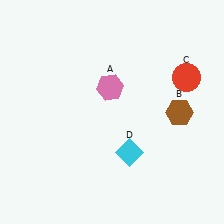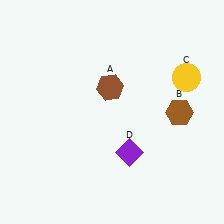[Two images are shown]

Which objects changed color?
A changed from pink to brown. C changed from red to yellow. D changed from cyan to purple.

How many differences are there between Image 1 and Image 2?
There are 3 differences between the two images.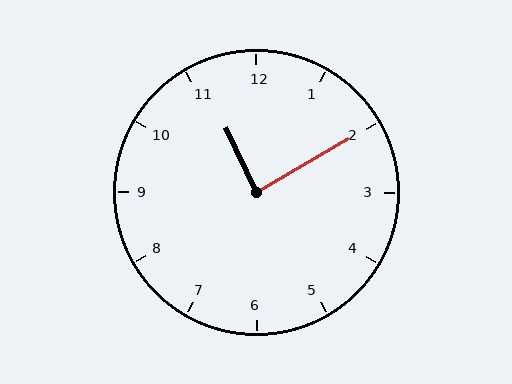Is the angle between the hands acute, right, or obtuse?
It is right.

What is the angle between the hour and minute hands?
Approximately 85 degrees.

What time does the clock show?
11:10.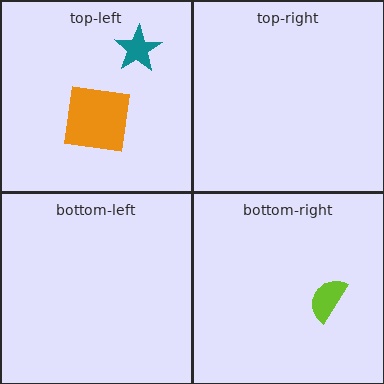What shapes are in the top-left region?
The teal star, the orange square.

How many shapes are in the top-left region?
2.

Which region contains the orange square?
The top-left region.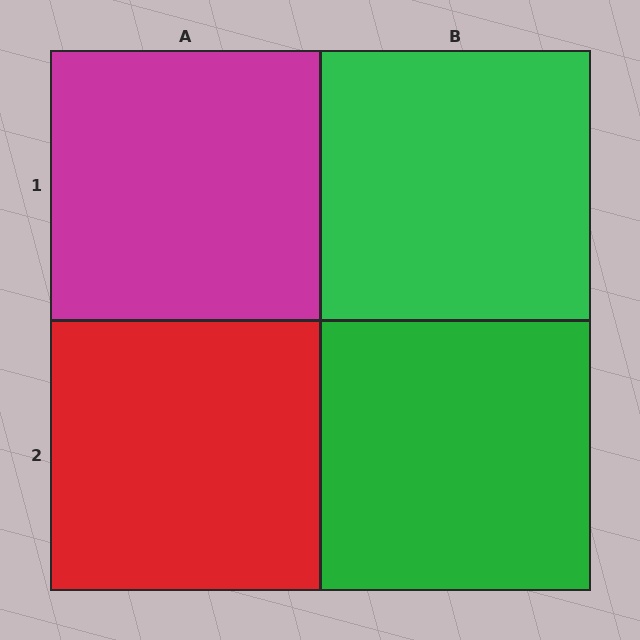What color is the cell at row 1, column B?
Green.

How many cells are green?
2 cells are green.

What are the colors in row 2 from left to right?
Red, green.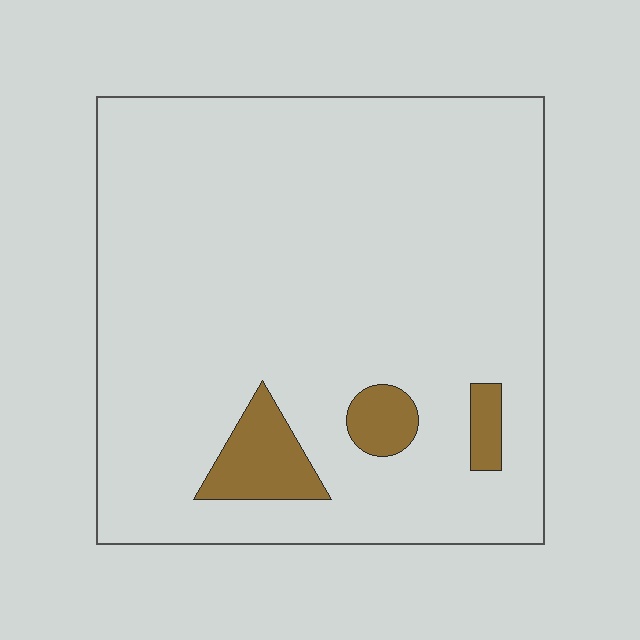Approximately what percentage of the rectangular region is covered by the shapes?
Approximately 10%.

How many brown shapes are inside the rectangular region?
3.